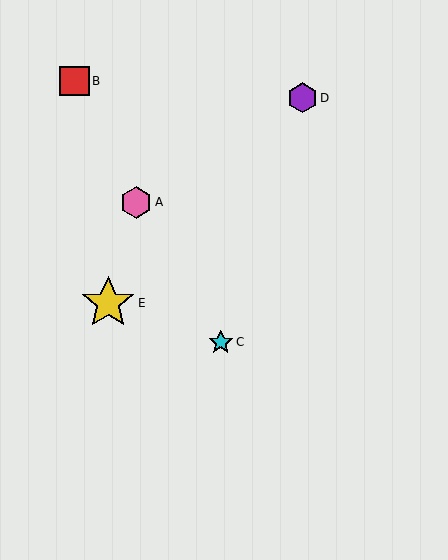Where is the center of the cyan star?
The center of the cyan star is at (221, 342).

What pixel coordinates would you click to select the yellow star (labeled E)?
Click at (108, 303) to select the yellow star E.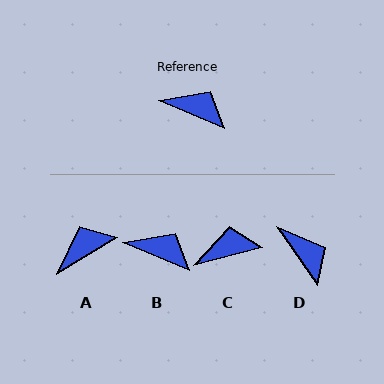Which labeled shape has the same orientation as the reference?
B.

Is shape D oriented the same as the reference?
No, it is off by about 32 degrees.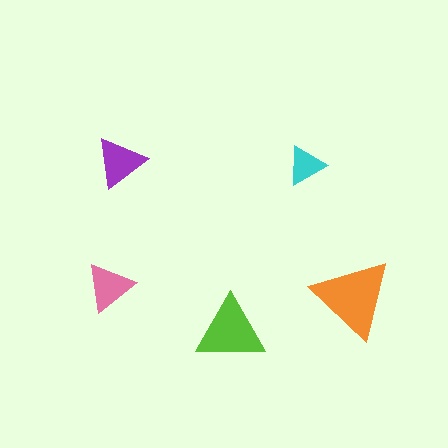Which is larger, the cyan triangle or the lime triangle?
The lime one.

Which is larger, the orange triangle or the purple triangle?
The orange one.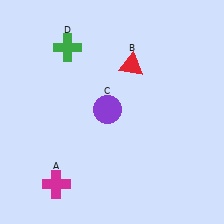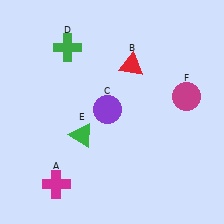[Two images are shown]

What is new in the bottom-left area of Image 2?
A green triangle (E) was added in the bottom-left area of Image 2.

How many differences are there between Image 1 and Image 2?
There are 2 differences between the two images.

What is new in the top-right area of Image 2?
A magenta circle (F) was added in the top-right area of Image 2.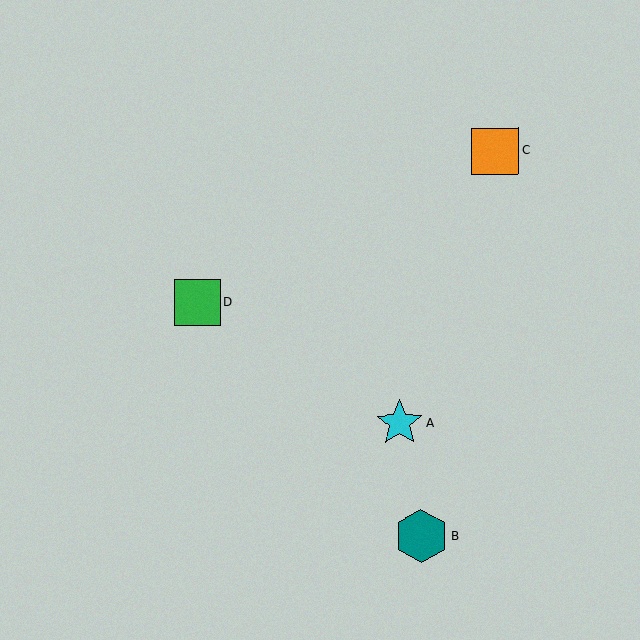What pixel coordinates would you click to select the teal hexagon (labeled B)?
Click at (421, 536) to select the teal hexagon B.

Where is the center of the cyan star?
The center of the cyan star is at (399, 423).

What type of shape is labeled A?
Shape A is a cyan star.